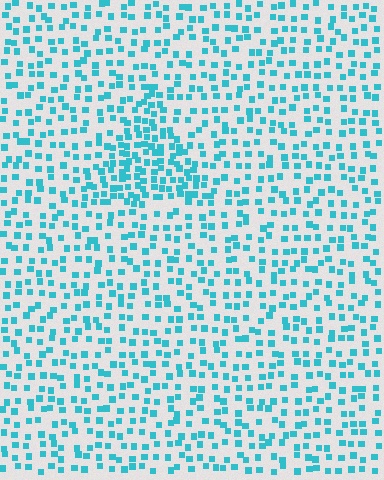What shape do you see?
I see a triangle.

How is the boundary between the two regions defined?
The boundary is defined by a change in element density (approximately 1.9x ratio). All elements are the same color, size, and shape.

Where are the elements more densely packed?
The elements are more densely packed inside the triangle boundary.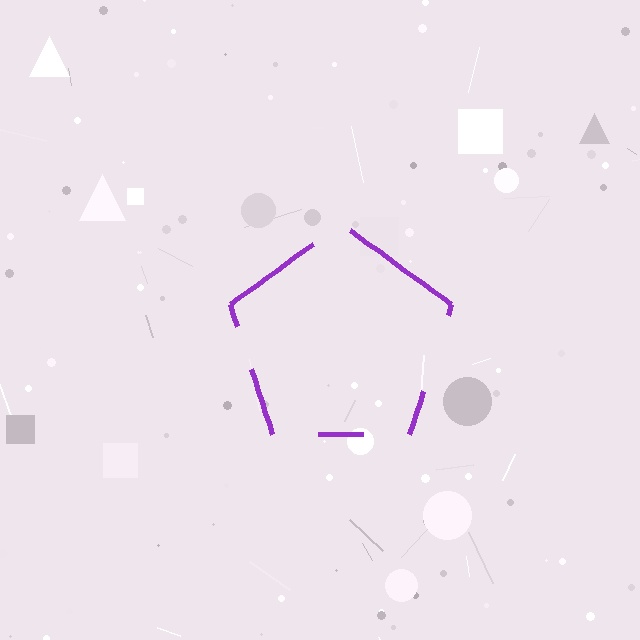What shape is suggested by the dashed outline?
The dashed outline suggests a pentagon.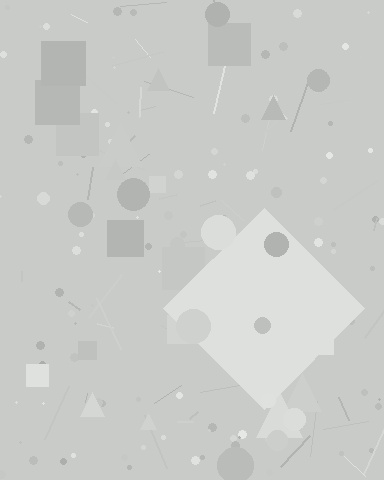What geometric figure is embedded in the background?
A diamond is embedded in the background.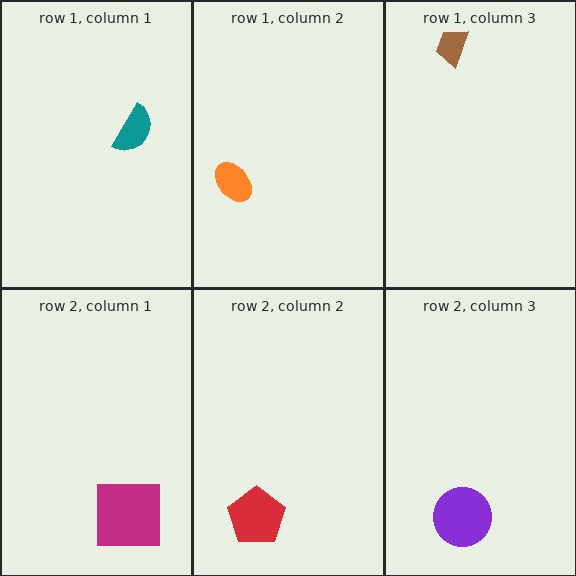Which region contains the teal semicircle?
The row 1, column 1 region.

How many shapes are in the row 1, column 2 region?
1.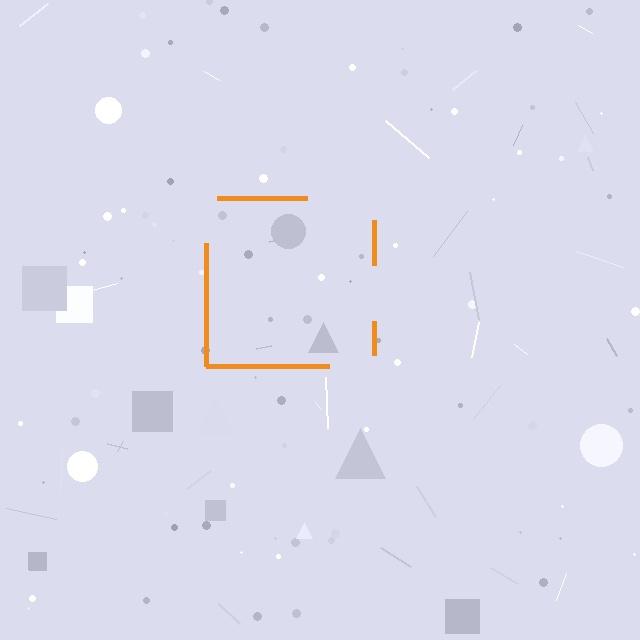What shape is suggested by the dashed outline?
The dashed outline suggests a square.